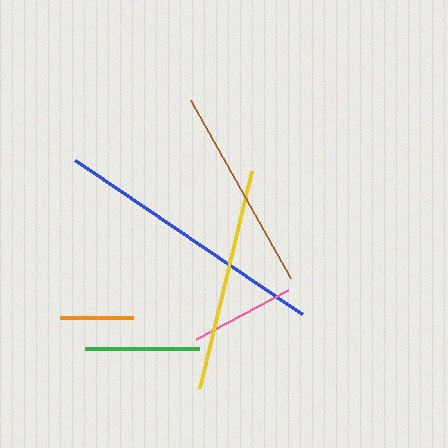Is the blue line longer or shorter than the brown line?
The blue line is longer than the brown line.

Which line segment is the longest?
The blue line is the longest at approximately 275 pixels.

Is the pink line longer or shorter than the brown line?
The brown line is longer than the pink line.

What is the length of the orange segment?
The orange segment is approximately 73 pixels long.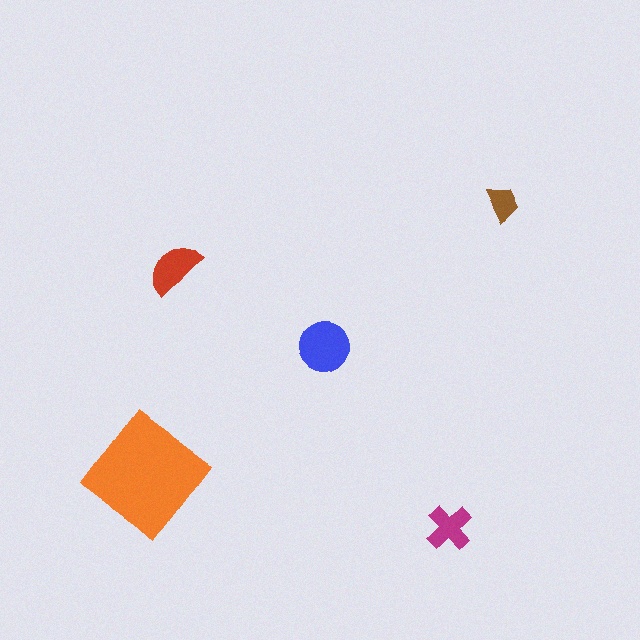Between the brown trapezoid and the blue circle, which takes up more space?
The blue circle.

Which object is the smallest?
The brown trapezoid.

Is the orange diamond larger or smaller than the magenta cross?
Larger.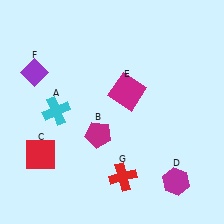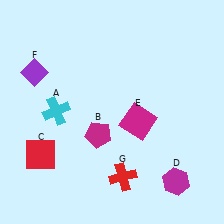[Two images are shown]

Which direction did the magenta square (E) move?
The magenta square (E) moved down.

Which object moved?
The magenta square (E) moved down.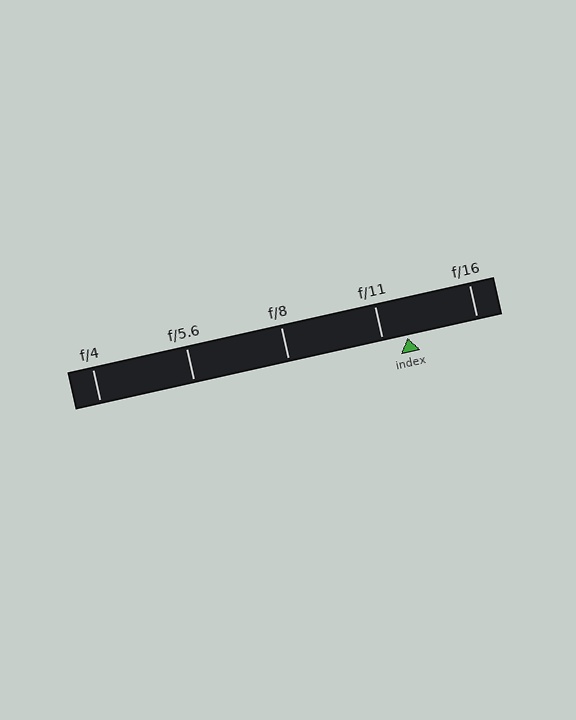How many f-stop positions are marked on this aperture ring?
There are 5 f-stop positions marked.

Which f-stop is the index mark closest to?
The index mark is closest to f/11.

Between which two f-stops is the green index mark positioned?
The index mark is between f/11 and f/16.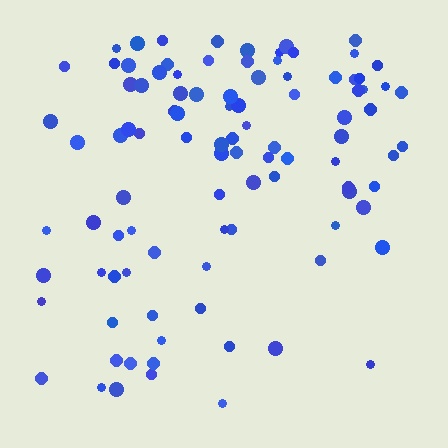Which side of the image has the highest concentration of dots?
The top.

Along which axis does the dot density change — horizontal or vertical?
Vertical.